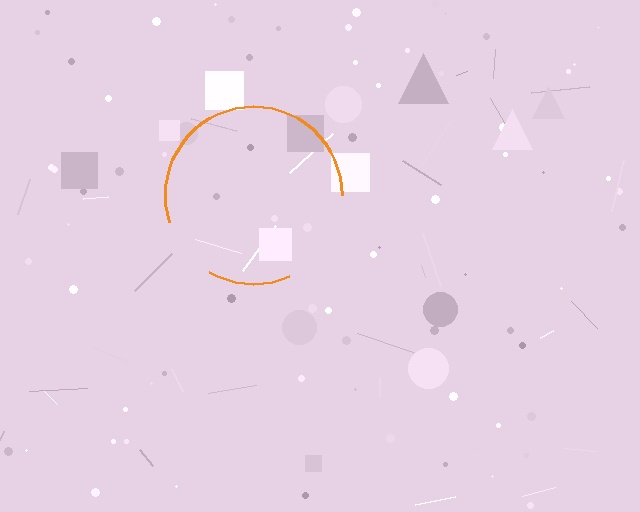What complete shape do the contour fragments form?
The contour fragments form a circle.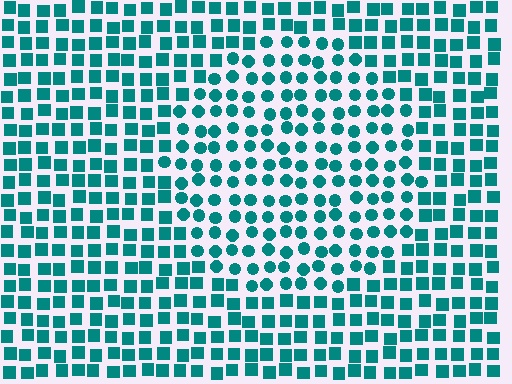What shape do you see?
I see a circle.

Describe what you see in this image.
The image is filled with small teal elements arranged in a uniform grid. A circle-shaped region contains circles, while the surrounding area contains squares. The boundary is defined purely by the change in element shape.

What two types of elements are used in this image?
The image uses circles inside the circle region and squares outside it.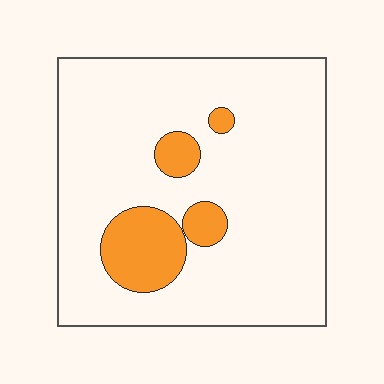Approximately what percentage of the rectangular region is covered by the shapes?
Approximately 15%.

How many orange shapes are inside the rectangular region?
4.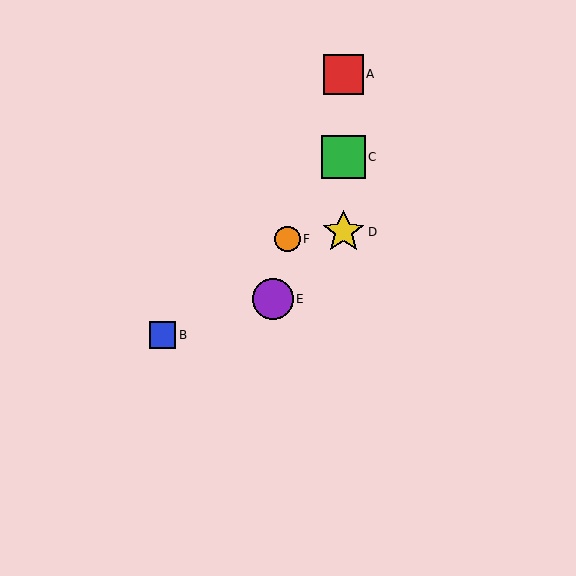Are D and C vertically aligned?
Yes, both are at x≈344.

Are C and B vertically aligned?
No, C is at x≈344 and B is at x≈163.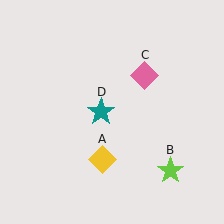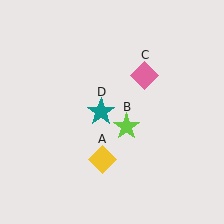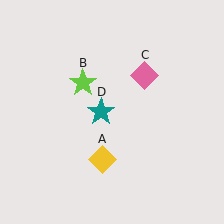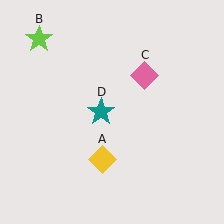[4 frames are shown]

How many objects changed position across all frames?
1 object changed position: lime star (object B).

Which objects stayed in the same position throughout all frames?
Yellow diamond (object A) and pink diamond (object C) and teal star (object D) remained stationary.